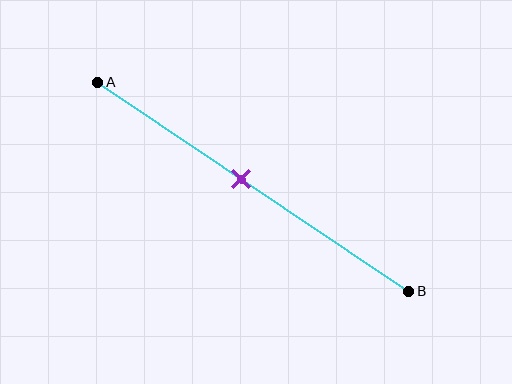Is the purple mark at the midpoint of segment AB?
No, the mark is at about 45% from A, not at the 50% midpoint.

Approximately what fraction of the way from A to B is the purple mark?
The purple mark is approximately 45% of the way from A to B.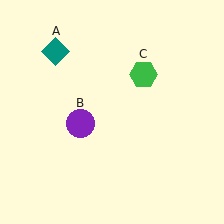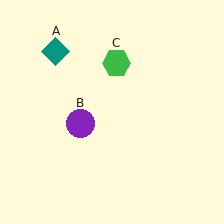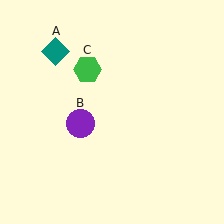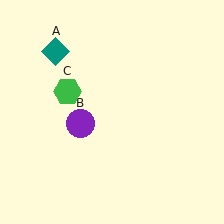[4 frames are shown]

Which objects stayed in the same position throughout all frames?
Teal diamond (object A) and purple circle (object B) remained stationary.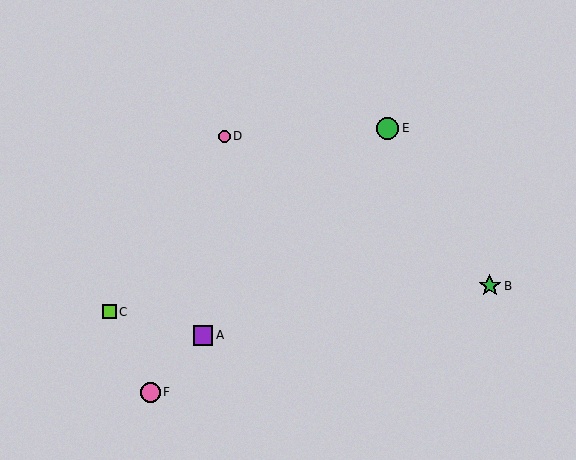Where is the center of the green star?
The center of the green star is at (490, 286).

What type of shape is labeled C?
Shape C is a lime square.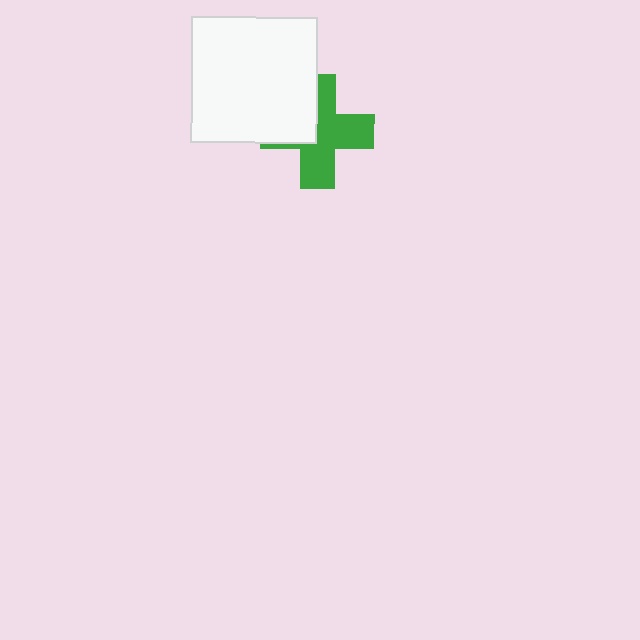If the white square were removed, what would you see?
You would see the complete green cross.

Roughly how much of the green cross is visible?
Most of it is visible (roughly 66%).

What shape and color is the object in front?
The object in front is a white square.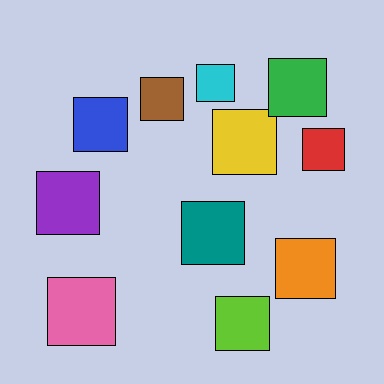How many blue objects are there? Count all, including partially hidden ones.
There is 1 blue object.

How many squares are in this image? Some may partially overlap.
There are 11 squares.